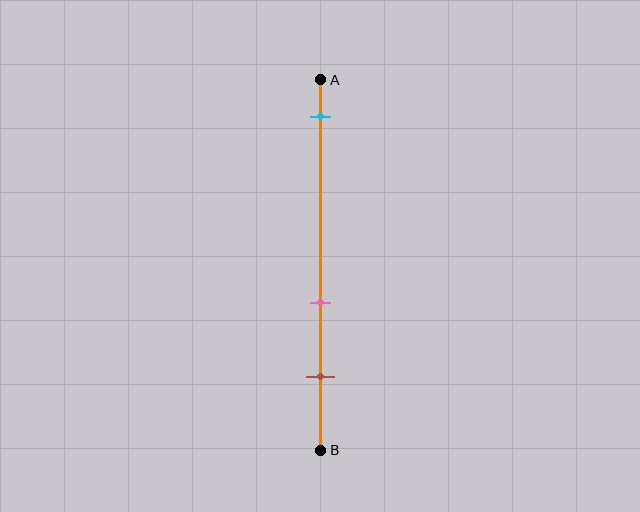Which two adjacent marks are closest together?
The pink and brown marks are the closest adjacent pair.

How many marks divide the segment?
There are 3 marks dividing the segment.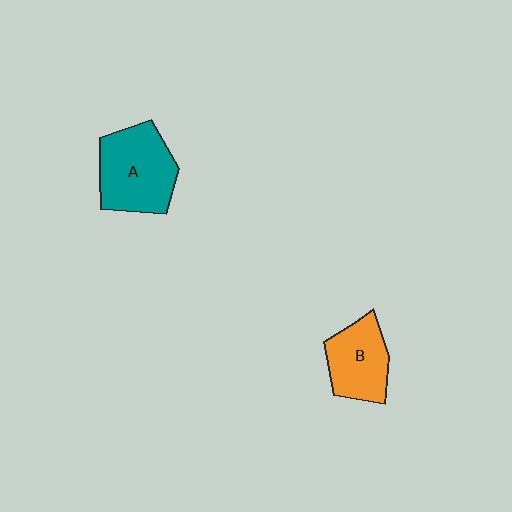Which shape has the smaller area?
Shape B (orange).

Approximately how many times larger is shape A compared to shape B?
Approximately 1.4 times.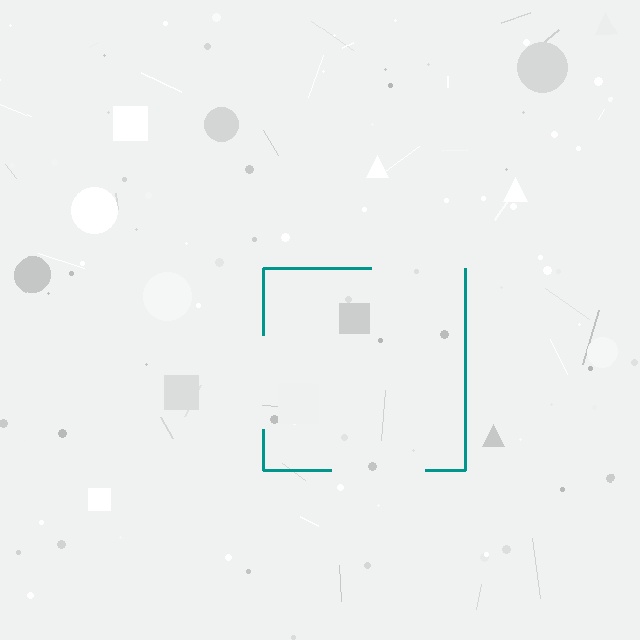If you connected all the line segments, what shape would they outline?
They would outline a square.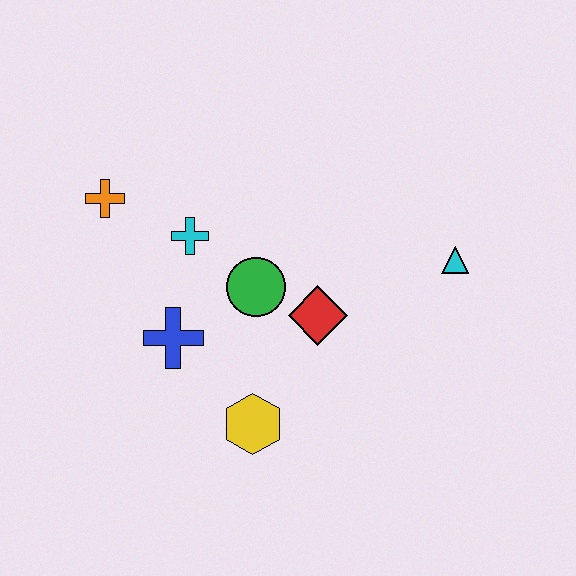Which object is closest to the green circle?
The red diamond is closest to the green circle.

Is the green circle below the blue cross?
No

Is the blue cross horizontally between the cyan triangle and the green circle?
No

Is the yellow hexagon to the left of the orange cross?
No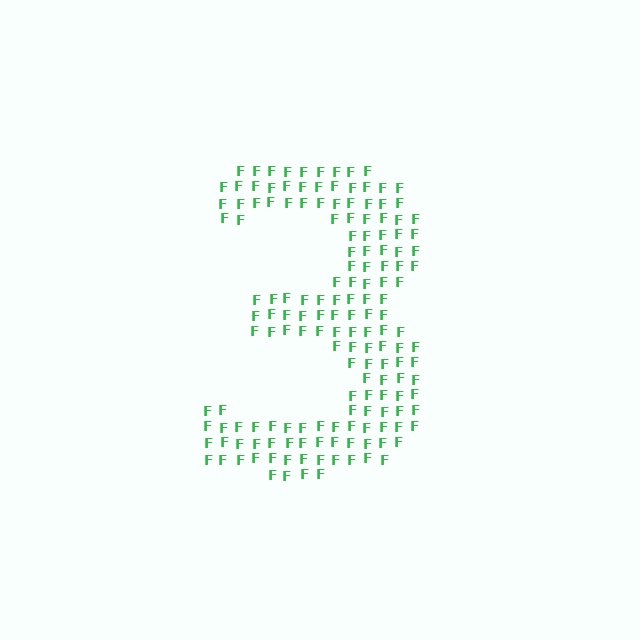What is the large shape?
The large shape is the digit 3.